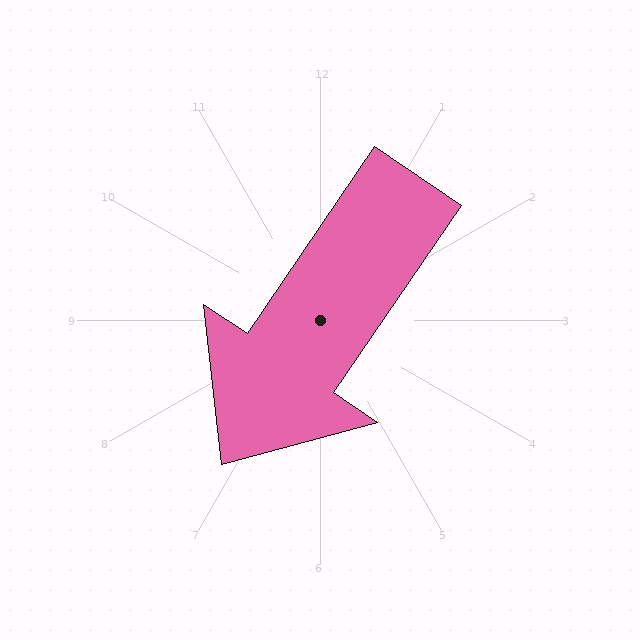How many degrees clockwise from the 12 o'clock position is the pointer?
Approximately 214 degrees.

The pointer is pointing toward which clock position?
Roughly 7 o'clock.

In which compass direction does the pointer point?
Southwest.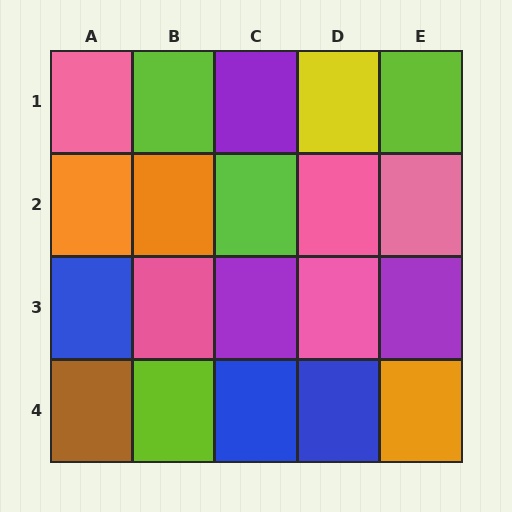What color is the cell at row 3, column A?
Blue.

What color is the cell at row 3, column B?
Pink.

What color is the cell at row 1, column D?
Yellow.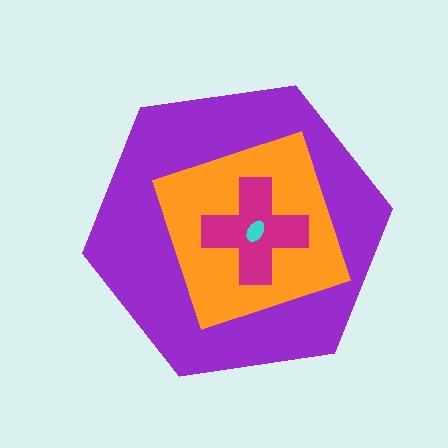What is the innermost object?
The cyan ellipse.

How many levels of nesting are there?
4.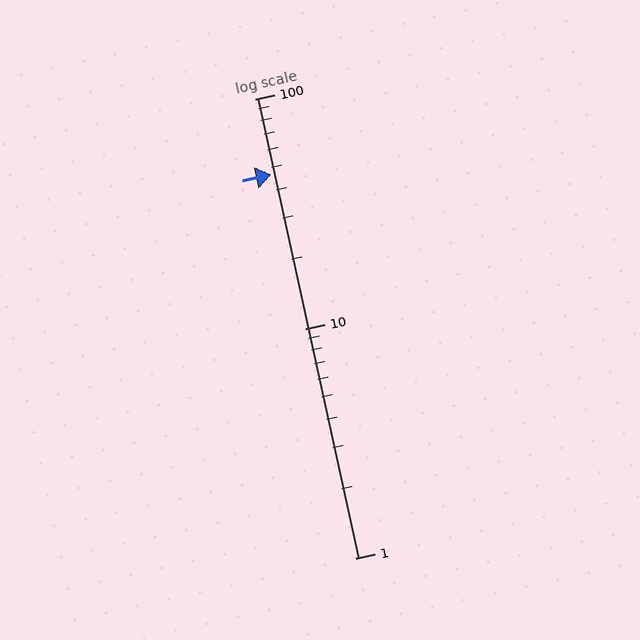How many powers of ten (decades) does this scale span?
The scale spans 2 decades, from 1 to 100.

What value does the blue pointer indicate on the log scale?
The pointer indicates approximately 47.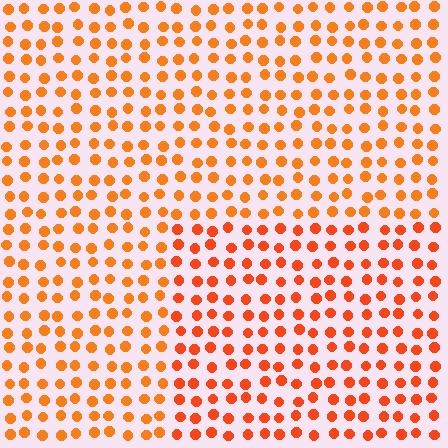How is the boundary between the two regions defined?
The boundary is defined purely by a slight shift in hue (about 16 degrees). Spacing, size, and orientation are identical on both sides.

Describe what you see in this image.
The image is filled with small orange elements in a uniform arrangement. A rectangle-shaped region is visible where the elements are tinted to a slightly different hue, forming a subtle color boundary.